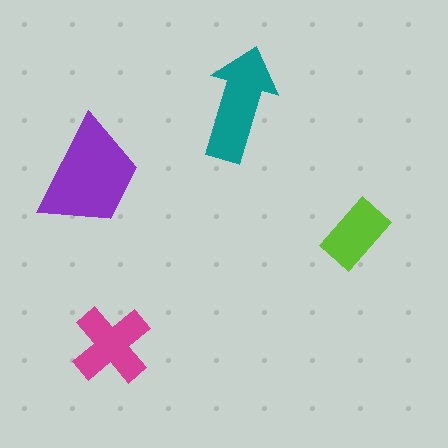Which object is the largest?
The purple trapezoid.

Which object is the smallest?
The lime rectangle.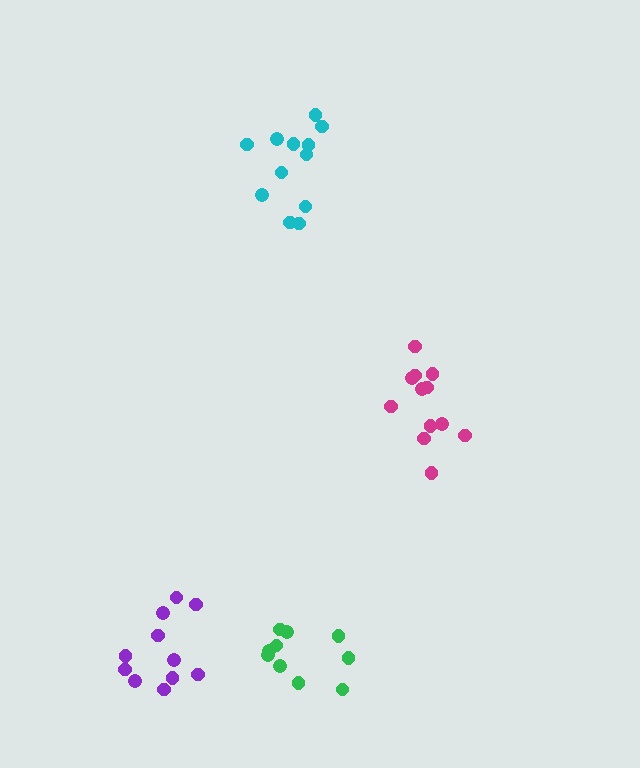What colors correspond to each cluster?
The clusters are colored: purple, cyan, magenta, green.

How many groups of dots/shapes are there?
There are 4 groups.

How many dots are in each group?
Group 1: 11 dots, Group 2: 12 dots, Group 3: 12 dots, Group 4: 10 dots (45 total).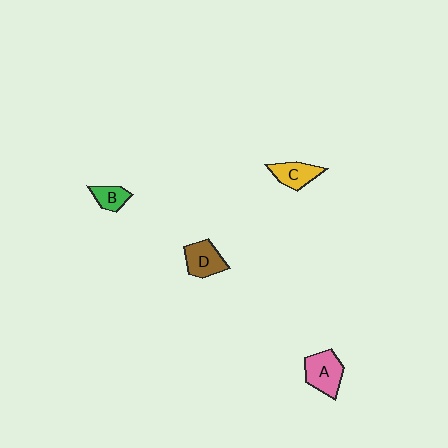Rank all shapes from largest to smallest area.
From largest to smallest: A (pink), D (brown), C (yellow), B (green).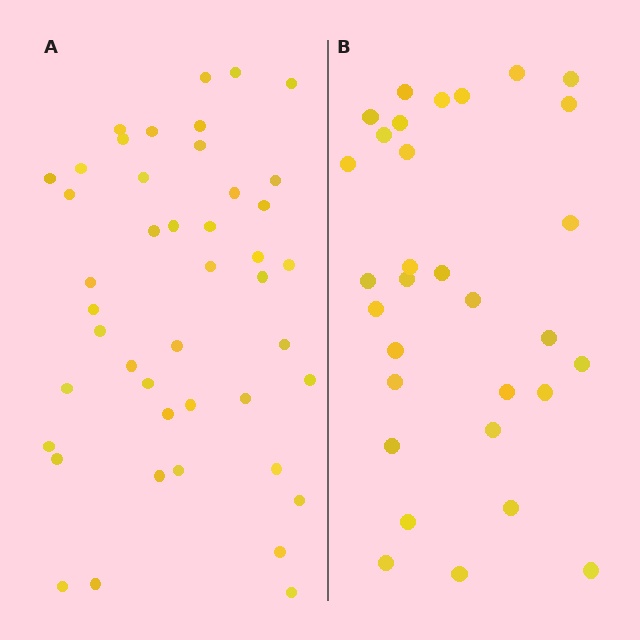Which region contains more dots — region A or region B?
Region A (the left region) has more dots.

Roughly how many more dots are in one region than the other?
Region A has approximately 15 more dots than region B.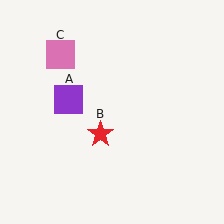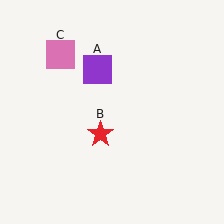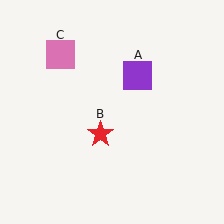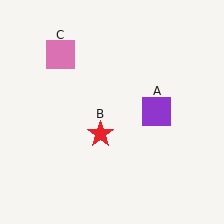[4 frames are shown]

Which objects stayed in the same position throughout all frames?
Red star (object B) and pink square (object C) remained stationary.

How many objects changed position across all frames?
1 object changed position: purple square (object A).